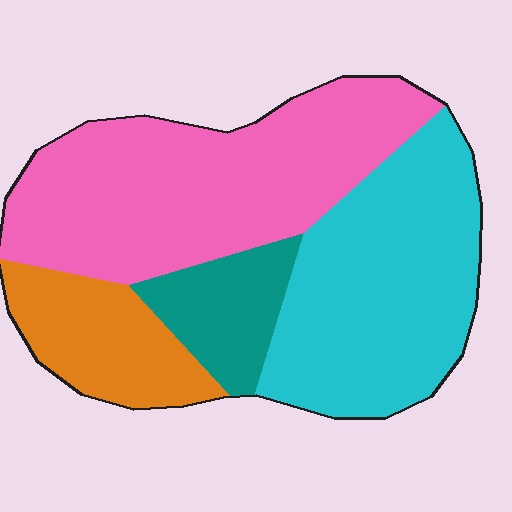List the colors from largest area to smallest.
From largest to smallest: pink, cyan, orange, teal.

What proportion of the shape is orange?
Orange covers about 15% of the shape.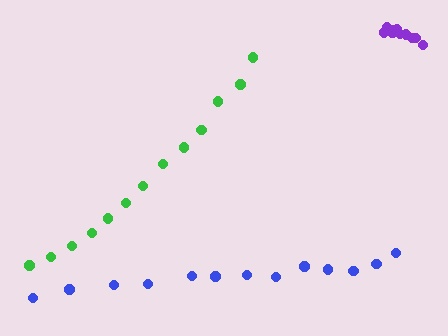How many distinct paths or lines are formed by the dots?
There are 3 distinct paths.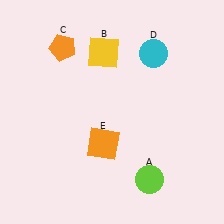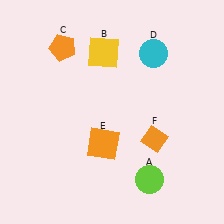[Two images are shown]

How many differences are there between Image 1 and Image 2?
There is 1 difference between the two images.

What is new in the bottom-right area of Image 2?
An orange diamond (F) was added in the bottom-right area of Image 2.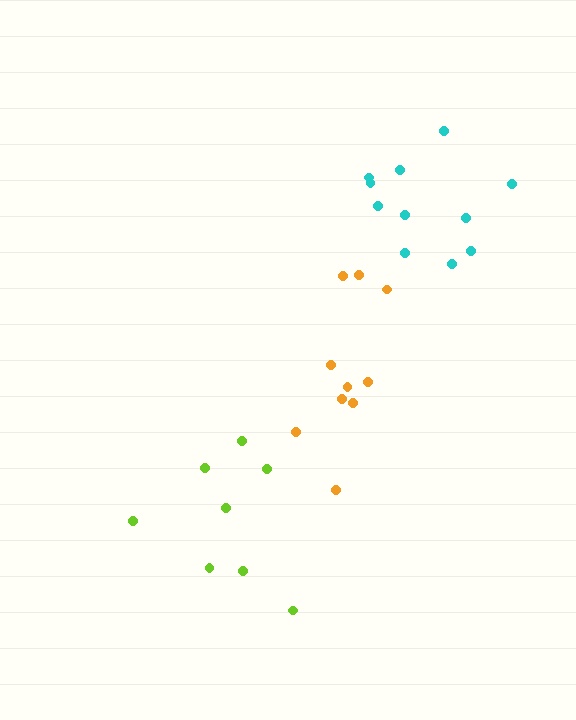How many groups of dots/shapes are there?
There are 3 groups.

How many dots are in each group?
Group 1: 8 dots, Group 2: 10 dots, Group 3: 11 dots (29 total).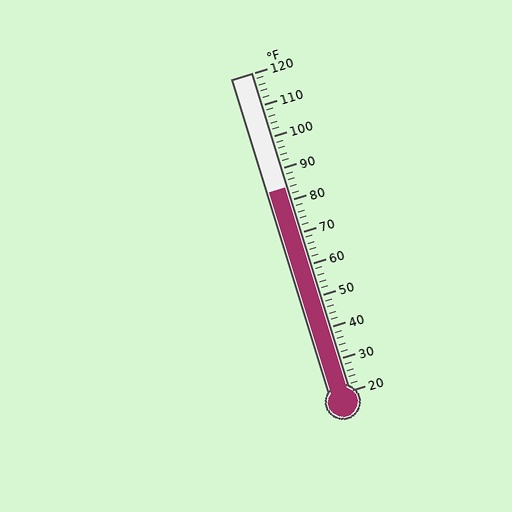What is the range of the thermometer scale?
The thermometer scale ranges from 20°F to 120°F.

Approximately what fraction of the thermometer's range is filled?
The thermometer is filled to approximately 65% of its range.